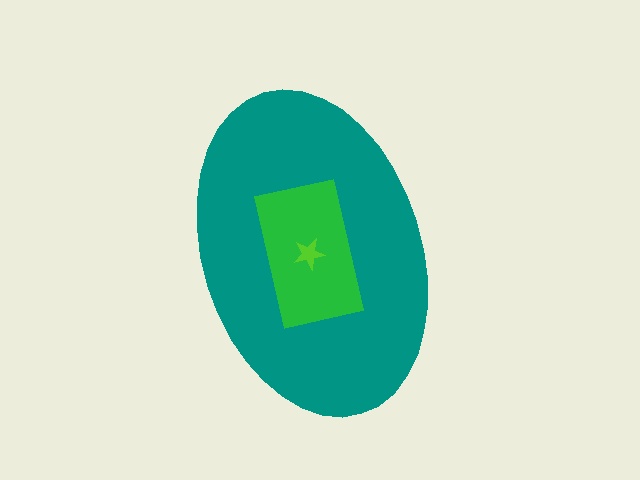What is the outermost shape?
The teal ellipse.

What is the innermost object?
The lime star.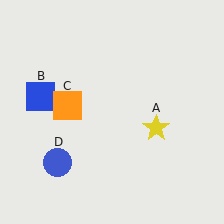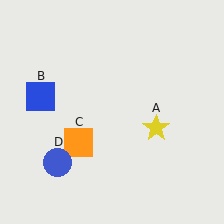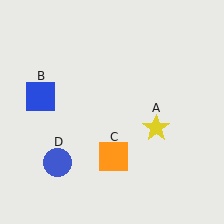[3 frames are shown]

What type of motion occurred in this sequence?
The orange square (object C) rotated counterclockwise around the center of the scene.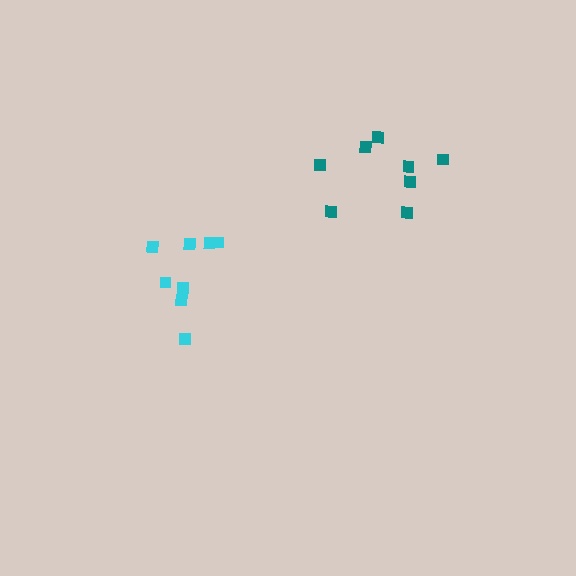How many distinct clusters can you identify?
There are 2 distinct clusters.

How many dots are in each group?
Group 1: 8 dots, Group 2: 8 dots (16 total).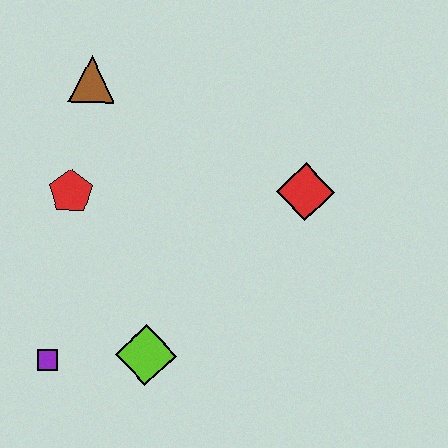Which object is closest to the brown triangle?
The red pentagon is closest to the brown triangle.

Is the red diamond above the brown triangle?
No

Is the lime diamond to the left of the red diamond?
Yes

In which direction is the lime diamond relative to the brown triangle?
The lime diamond is below the brown triangle.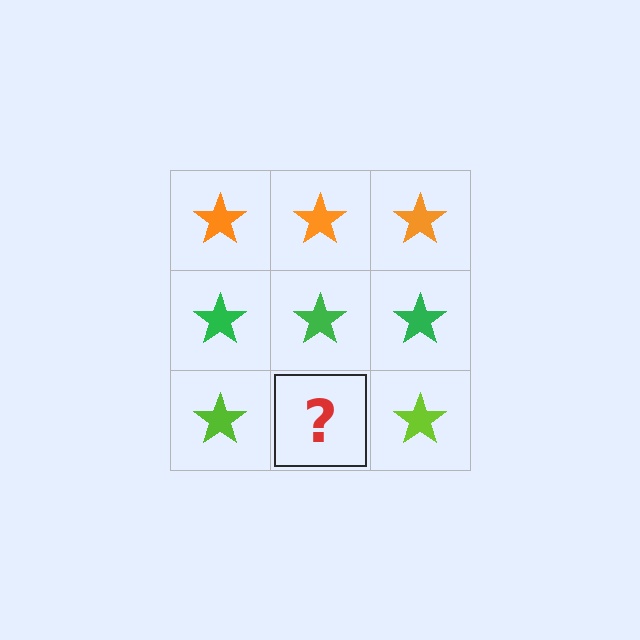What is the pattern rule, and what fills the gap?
The rule is that each row has a consistent color. The gap should be filled with a lime star.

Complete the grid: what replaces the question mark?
The question mark should be replaced with a lime star.